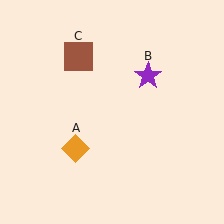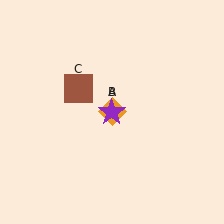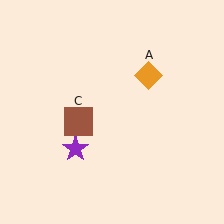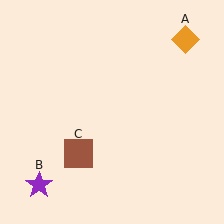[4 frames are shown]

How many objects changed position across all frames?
3 objects changed position: orange diamond (object A), purple star (object B), brown square (object C).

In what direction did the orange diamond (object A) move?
The orange diamond (object A) moved up and to the right.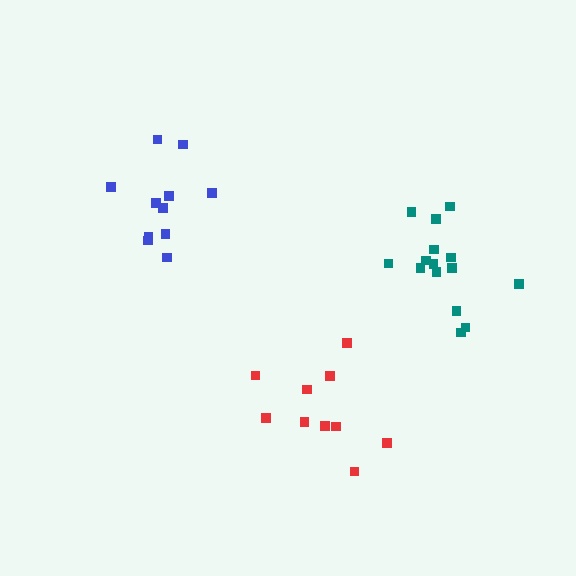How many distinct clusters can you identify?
There are 3 distinct clusters.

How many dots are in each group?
Group 1: 10 dots, Group 2: 11 dots, Group 3: 15 dots (36 total).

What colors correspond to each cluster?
The clusters are colored: red, blue, teal.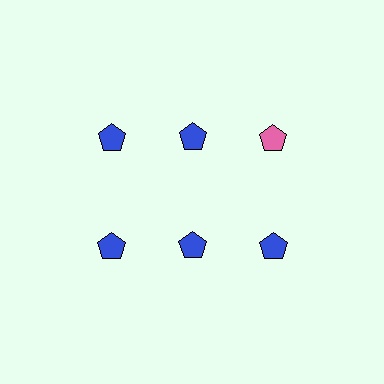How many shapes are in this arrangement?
There are 6 shapes arranged in a grid pattern.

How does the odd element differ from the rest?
It has a different color: pink instead of blue.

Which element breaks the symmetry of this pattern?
The pink pentagon in the top row, center column breaks the symmetry. All other shapes are blue pentagons.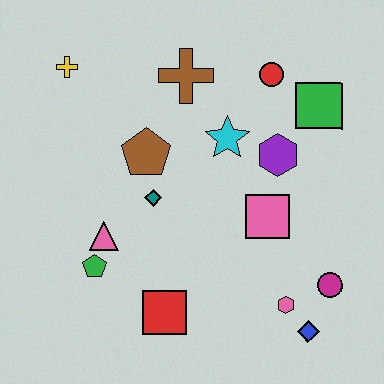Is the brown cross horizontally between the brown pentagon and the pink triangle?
No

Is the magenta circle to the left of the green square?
No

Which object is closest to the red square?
The green pentagon is closest to the red square.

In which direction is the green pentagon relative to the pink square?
The green pentagon is to the left of the pink square.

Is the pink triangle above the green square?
No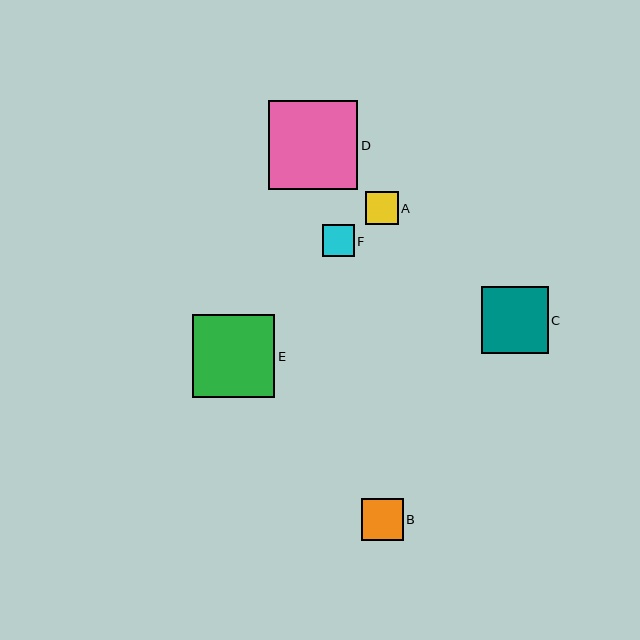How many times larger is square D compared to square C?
Square D is approximately 1.3 times the size of square C.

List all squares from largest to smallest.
From largest to smallest: D, E, C, B, A, F.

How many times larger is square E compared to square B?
Square E is approximately 2.0 times the size of square B.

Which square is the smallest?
Square F is the smallest with a size of approximately 32 pixels.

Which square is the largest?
Square D is the largest with a size of approximately 89 pixels.